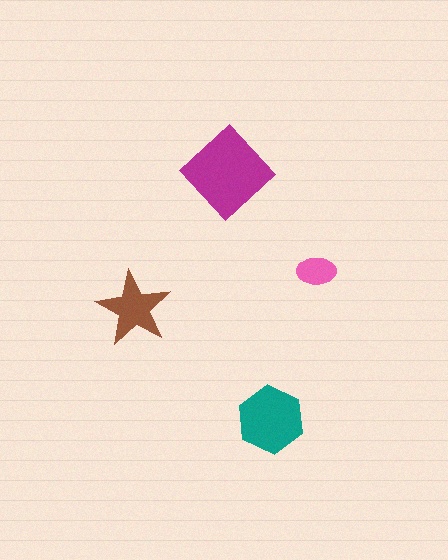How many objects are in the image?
There are 4 objects in the image.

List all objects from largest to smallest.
The magenta diamond, the teal hexagon, the brown star, the pink ellipse.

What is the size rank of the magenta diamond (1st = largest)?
1st.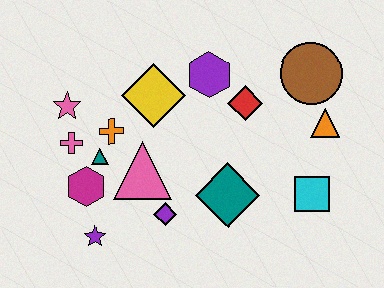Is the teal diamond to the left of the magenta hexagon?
No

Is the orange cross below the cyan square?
No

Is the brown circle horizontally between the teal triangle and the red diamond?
No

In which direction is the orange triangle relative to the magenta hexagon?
The orange triangle is to the right of the magenta hexagon.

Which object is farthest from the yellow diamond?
The cyan square is farthest from the yellow diamond.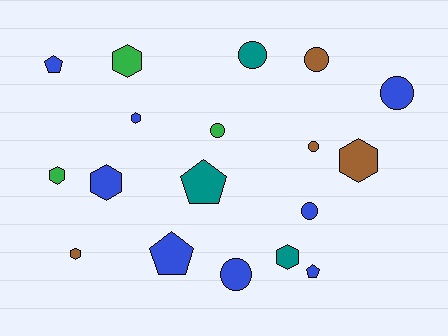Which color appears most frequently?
Blue, with 8 objects.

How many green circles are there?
There is 1 green circle.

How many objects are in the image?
There are 18 objects.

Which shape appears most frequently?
Hexagon, with 7 objects.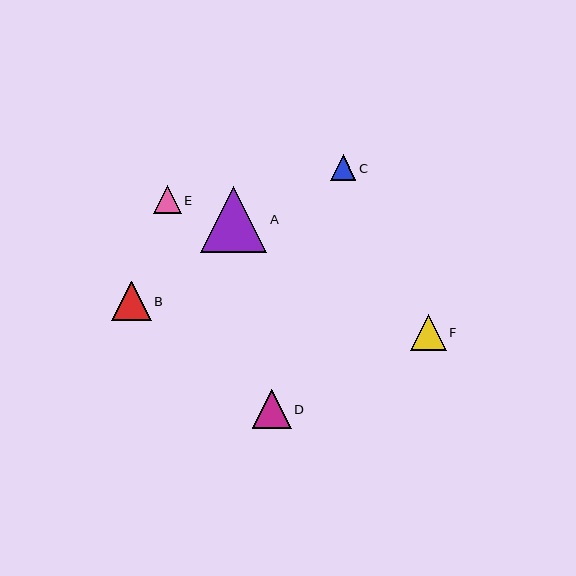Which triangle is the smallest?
Triangle C is the smallest with a size of approximately 25 pixels.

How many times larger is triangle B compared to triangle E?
Triangle B is approximately 1.4 times the size of triangle E.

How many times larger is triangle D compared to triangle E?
Triangle D is approximately 1.4 times the size of triangle E.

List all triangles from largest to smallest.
From largest to smallest: A, B, D, F, E, C.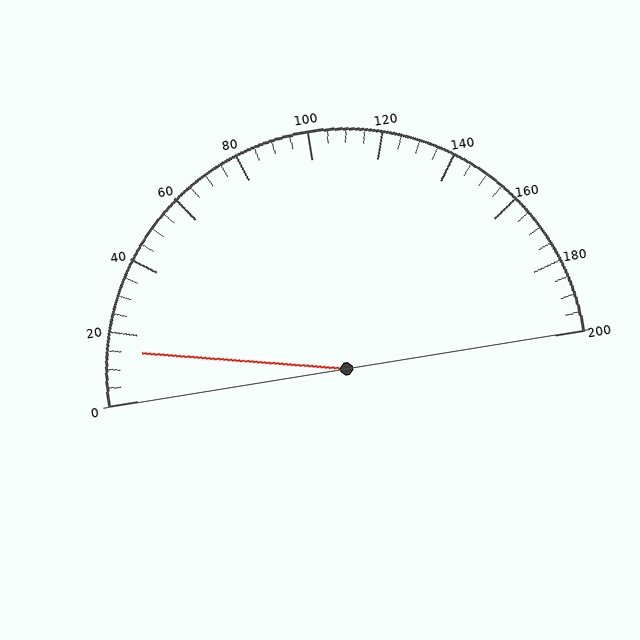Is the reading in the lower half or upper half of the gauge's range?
The reading is in the lower half of the range (0 to 200).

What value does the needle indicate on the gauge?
The needle indicates approximately 15.